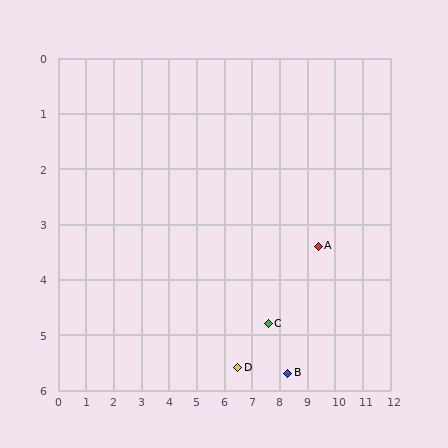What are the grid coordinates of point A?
Point A is at approximately (9.4, 3.4).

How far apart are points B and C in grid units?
Points B and C are about 1.1 grid units apart.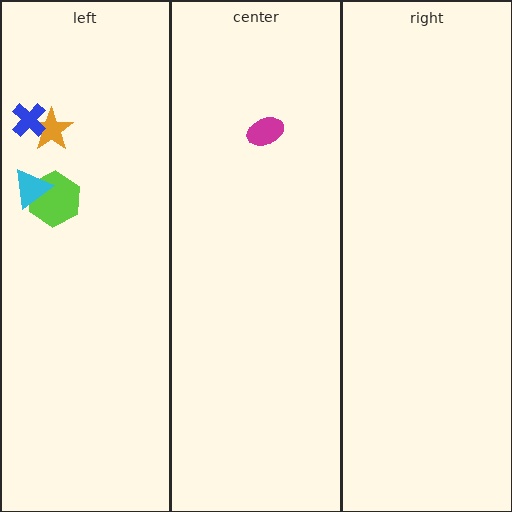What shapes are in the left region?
The orange star, the lime hexagon, the blue cross, the cyan triangle.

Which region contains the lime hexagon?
The left region.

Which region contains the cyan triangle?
The left region.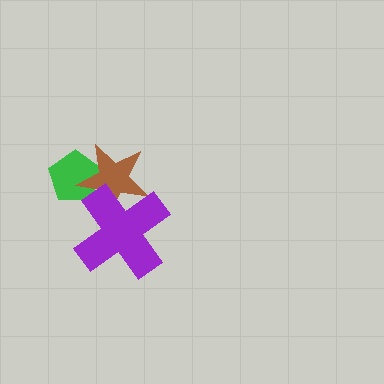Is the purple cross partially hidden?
No, no other shape covers it.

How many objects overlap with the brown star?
2 objects overlap with the brown star.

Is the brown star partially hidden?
Yes, it is partially covered by another shape.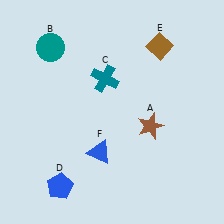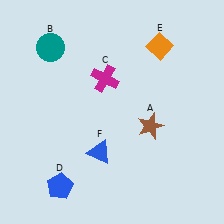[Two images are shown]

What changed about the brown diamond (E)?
In Image 1, E is brown. In Image 2, it changed to orange.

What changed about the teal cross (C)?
In Image 1, C is teal. In Image 2, it changed to magenta.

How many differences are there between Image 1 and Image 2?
There are 2 differences between the two images.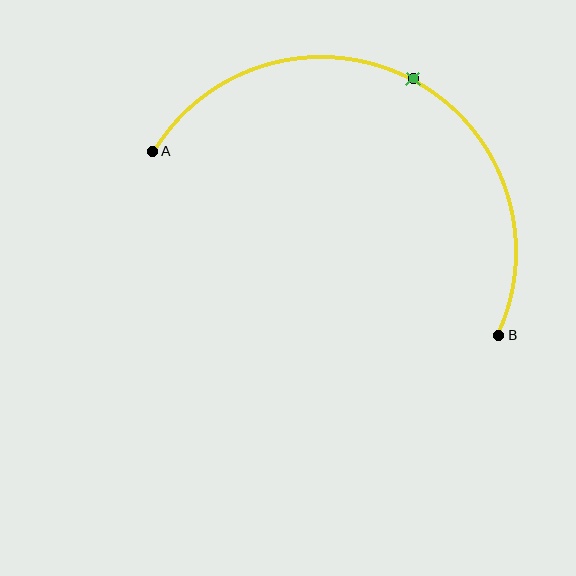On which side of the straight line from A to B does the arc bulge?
The arc bulges above the straight line connecting A and B.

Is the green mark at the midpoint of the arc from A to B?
Yes. The green mark lies on the arc at equal arc-length from both A and B — it is the arc midpoint.